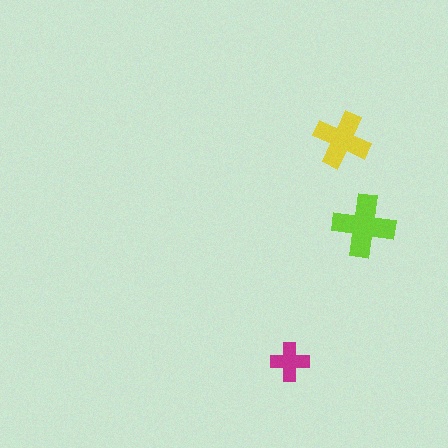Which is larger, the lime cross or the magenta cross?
The lime one.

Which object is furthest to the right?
The lime cross is rightmost.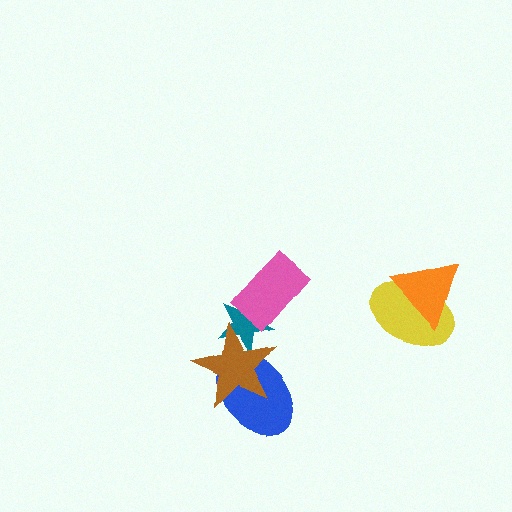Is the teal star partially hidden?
Yes, it is partially covered by another shape.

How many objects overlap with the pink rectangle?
1 object overlaps with the pink rectangle.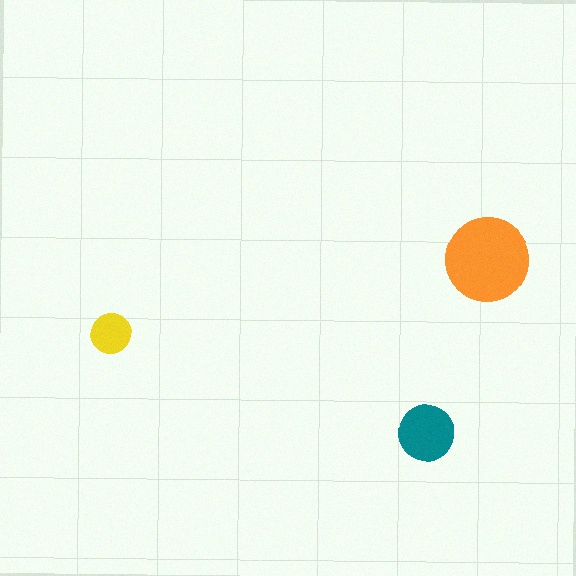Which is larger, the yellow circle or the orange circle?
The orange one.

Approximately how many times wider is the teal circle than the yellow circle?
About 1.5 times wider.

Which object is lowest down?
The teal circle is bottommost.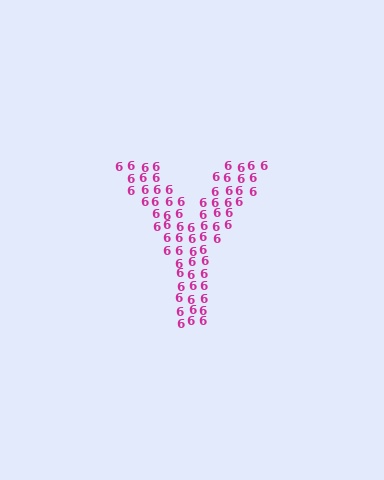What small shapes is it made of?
It is made of small digit 6's.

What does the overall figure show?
The overall figure shows the letter Y.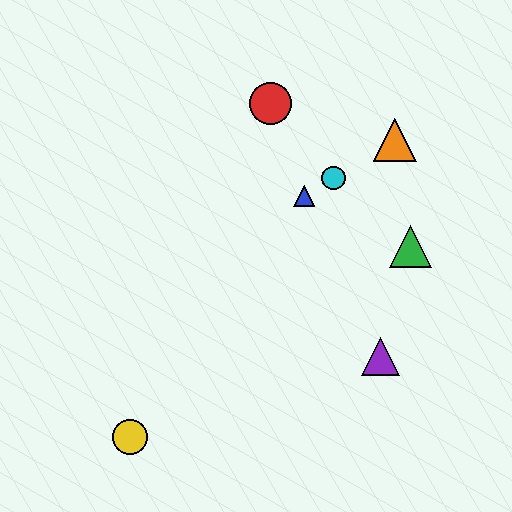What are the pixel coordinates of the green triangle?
The green triangle is at (410, 246).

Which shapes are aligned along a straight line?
The blue triangle, the orange triangle, the cyan circle are aligned along a straight line.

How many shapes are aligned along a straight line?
3 shapes (the blue triangle, the orange triangle, the cyan circle) are aligned along a straight line.